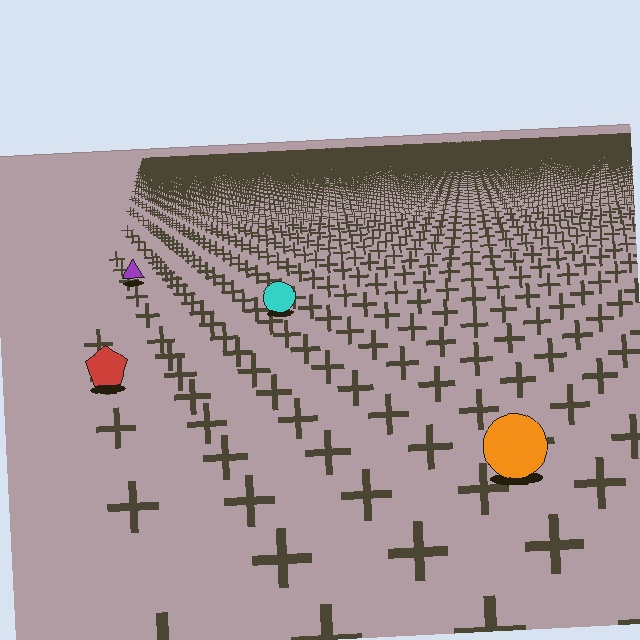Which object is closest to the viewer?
The orange circle is closest. The texture marks near it are larger and more spread out.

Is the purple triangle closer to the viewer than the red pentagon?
No. The red pentagon is closer — you can tell from the texture gradient: the ground texture is coarser near it.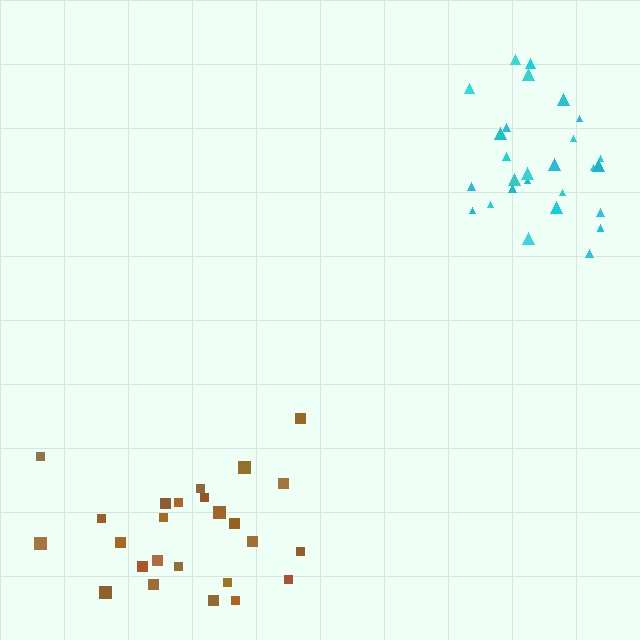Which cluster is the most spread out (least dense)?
Brown.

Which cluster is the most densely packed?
Cyan.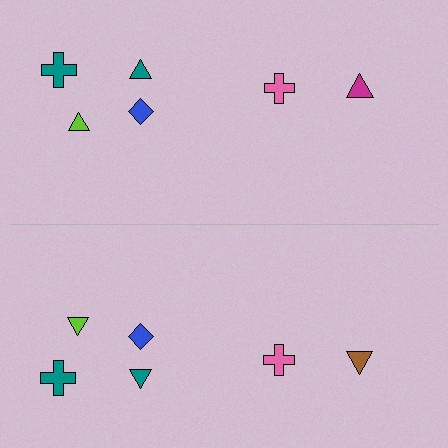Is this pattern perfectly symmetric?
No, the pattern is not perfectly symmetric. The brown triangle on the bottom side breaks the symmetry — its mirror counterpart is magenta.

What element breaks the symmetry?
The brown triangle on the bottom side breaks the symmetry — its mirror counterpart is magenta.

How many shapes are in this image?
There are 12 shapes in this image.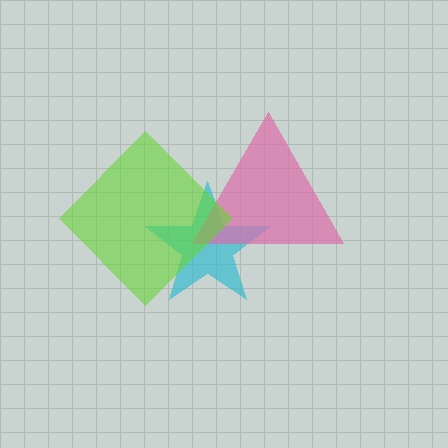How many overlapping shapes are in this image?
There are 3 overlapping shapes in the image.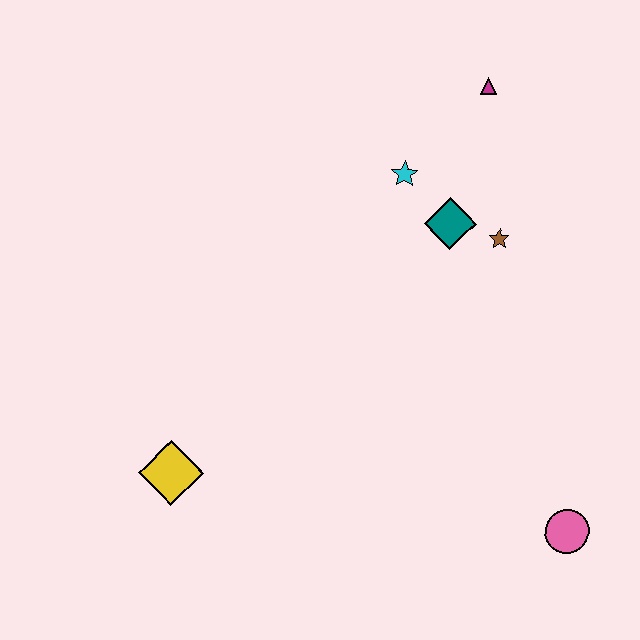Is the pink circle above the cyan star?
No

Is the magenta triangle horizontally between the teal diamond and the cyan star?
No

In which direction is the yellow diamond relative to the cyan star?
The yellow diamond is below the cyan star.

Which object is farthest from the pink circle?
The magenta triangle is farthest from the pink circle.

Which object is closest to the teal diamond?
The brown star is closest to the teal diamond.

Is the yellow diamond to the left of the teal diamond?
Yes